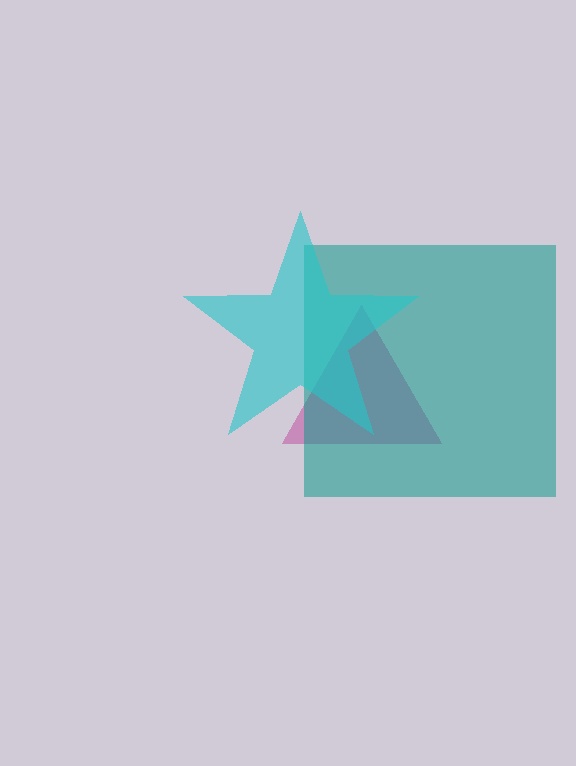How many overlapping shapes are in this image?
There are 3 overlapping shapes in the image.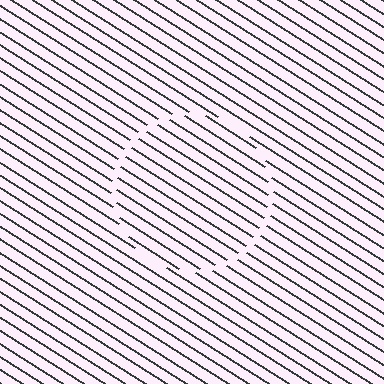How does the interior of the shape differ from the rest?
The interior of the shape contains the same grating, shifted by half a period — the contour is defined by the phase discontinuity where line-ends from the inner and outer gratings abut.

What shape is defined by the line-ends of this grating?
An illusory circle. The interior of the shape contains the same grating, shifted by half a period — the contour is defined by the phase discontinuity where line-ends from the inner and outer gratings abut.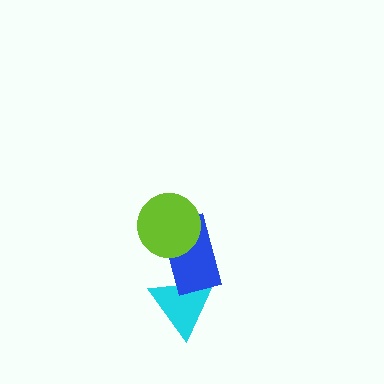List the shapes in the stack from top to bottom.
From top to bottom: the lime circle, the blue rectangle, the cyan triangle.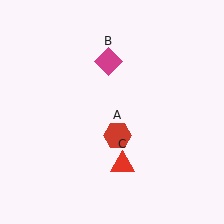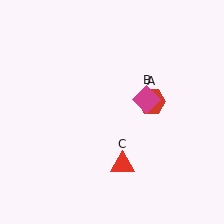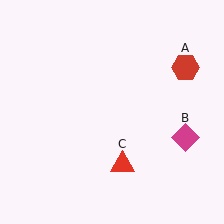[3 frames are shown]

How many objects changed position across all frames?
2 objects changed position: red hexagon (object A), magenta diamond (object B).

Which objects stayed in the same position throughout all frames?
Red triangle (object C) remained stationary.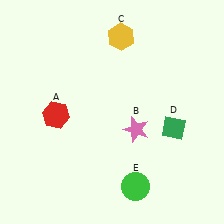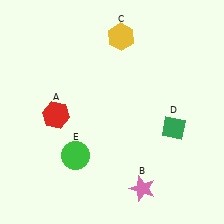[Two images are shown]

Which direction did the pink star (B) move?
The pink star (B) moved down.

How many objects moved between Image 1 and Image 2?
2 objects moved between the two images.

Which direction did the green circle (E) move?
The green circle (E) moved left.